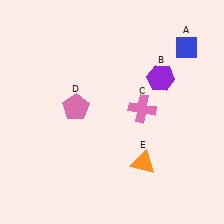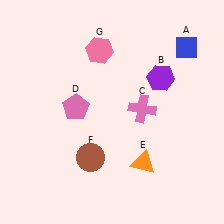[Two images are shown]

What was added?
A brown circle (F), a pink hexagon (G) were added in Image 2.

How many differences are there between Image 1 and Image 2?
There are 2 differences between the two images.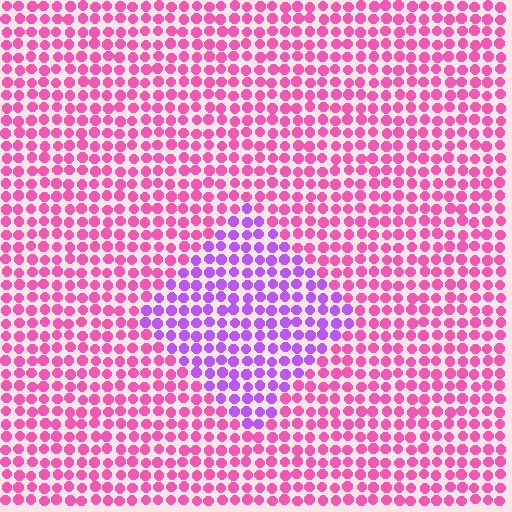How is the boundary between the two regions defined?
The boundary is defined purely by a slight shift in hue (about 46 degrees). Spacing, size, and orientation are identical on both sides.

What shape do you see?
I see a diamond.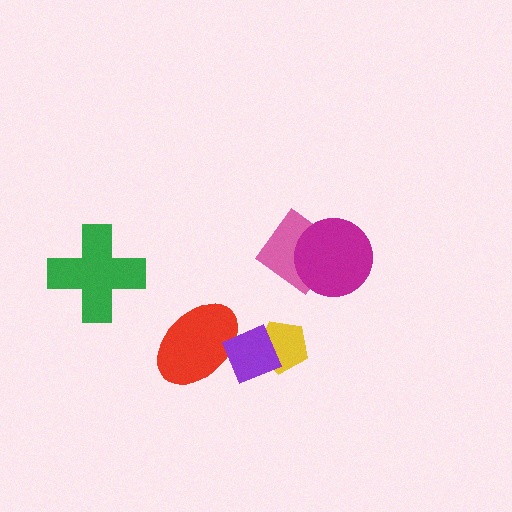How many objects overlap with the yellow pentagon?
1 object overlaps with the yellow pentagon.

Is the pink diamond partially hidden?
Yes, it is partially covered by another shape.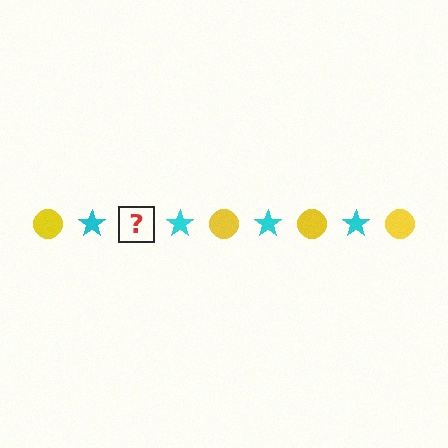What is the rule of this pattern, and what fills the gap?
The rule is that the pattern alternates between yellow circle and cyan star. The gap should be filled with a yellow circle.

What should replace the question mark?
The question mark should be replaced with a yellow circle.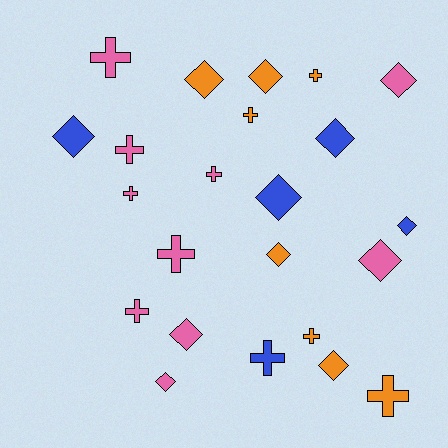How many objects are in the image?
There are 23 objects.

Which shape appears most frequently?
Diamond, with 12 objects.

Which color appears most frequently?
Pink, with 10 objects.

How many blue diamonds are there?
There are 4 blue diamonds.